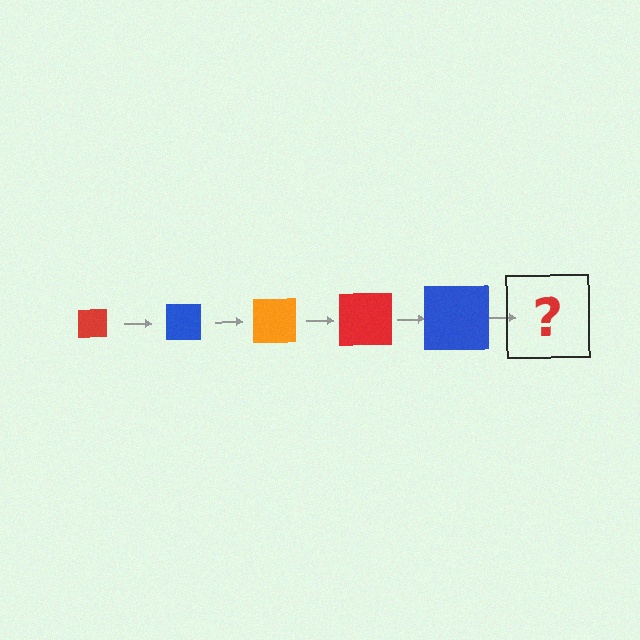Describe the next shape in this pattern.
It should be an orange square, larger than the previous one.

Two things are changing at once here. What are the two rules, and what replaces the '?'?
The two rules are that the square grows larger each step and the color cycles through red, blue, and orange. The '?' should be an orange square, larger than the previous one.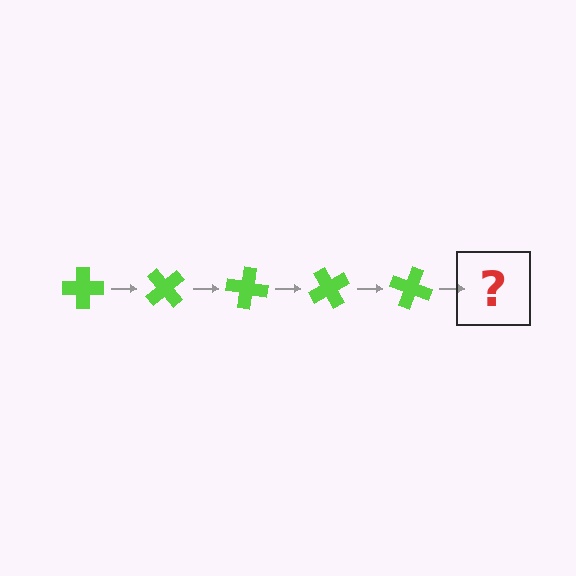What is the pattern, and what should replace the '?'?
The pattern is that the cross rotates 50 degrees each step. The '?' should be a lime cross rotated 250 degrees.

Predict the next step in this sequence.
The next step is a lime cross rotated 250 degrees.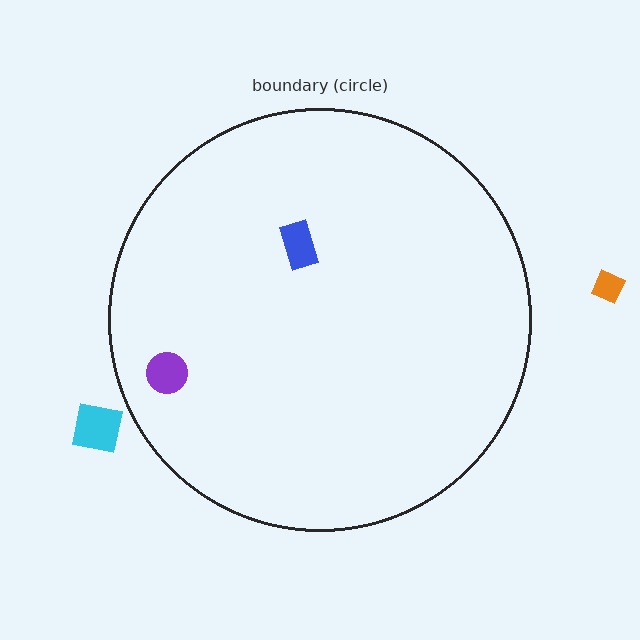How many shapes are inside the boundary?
2 inside, 2 outside.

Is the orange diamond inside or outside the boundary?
Outside.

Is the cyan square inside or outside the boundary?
Outside.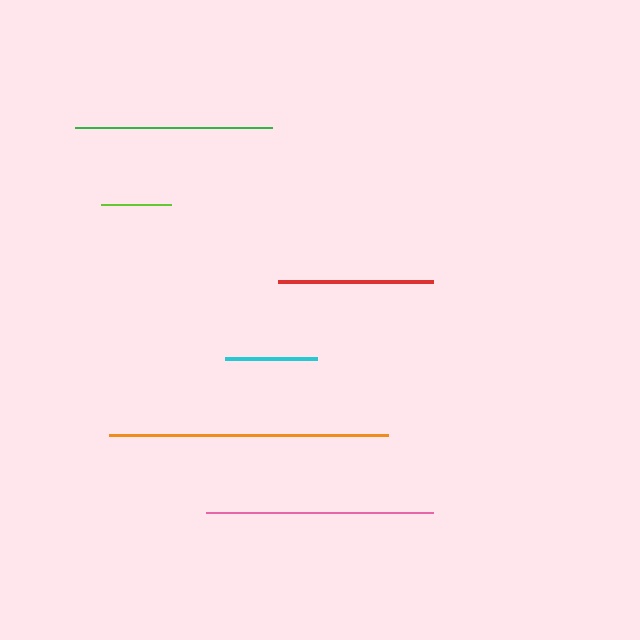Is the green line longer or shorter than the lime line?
The green line is longer than the lime line.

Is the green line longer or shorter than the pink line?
The pink line is longer than the green line.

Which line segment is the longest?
The orange line is the longest at approximately 279 pixels.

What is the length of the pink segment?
The pink segment is approximately 227 pixels long.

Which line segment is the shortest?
The lime line is the shortest at approximately 70 pixels.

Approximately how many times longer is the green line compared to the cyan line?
The green line is approximately 2.2 times the length of the cyan line.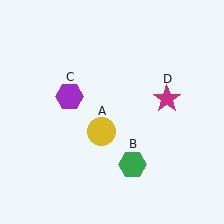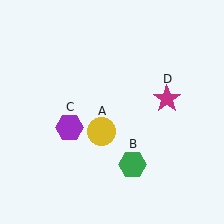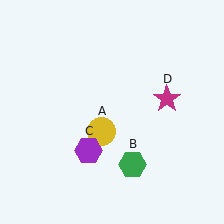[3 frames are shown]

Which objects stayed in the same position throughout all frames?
Yellow circle (object A) and green hexagon (object B) and magenta star (object D) remained stationary.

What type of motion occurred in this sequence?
The purple hexagon (object C) rotated counterclockwise around the center of the scene.